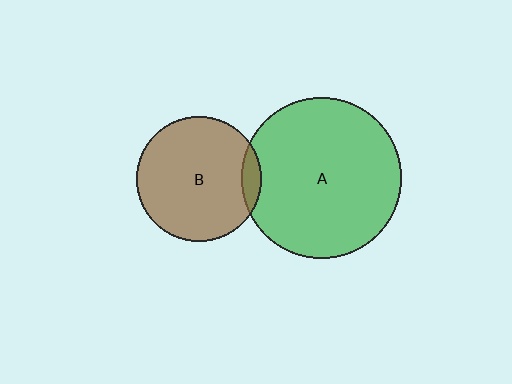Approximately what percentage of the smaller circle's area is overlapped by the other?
Approximately 10%.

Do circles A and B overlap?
Yes.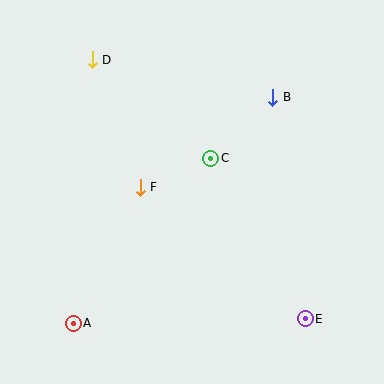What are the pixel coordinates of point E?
Point E is at (305, 319).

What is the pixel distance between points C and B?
The distance between C and B is 87 pixels.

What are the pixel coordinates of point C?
Point C is at (211, 158).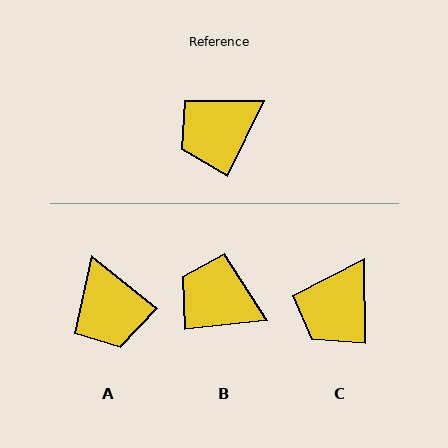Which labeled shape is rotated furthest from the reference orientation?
A, about 77 degrees away.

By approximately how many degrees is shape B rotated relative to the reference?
Approximately 58 degrees clockwise.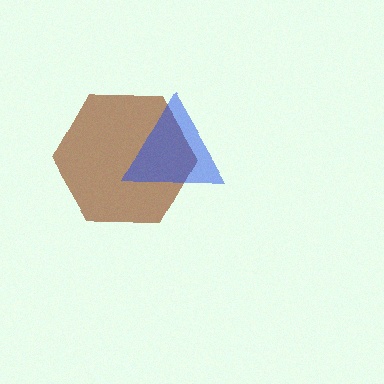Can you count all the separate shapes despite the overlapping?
Yes, there are 2 separate shapes.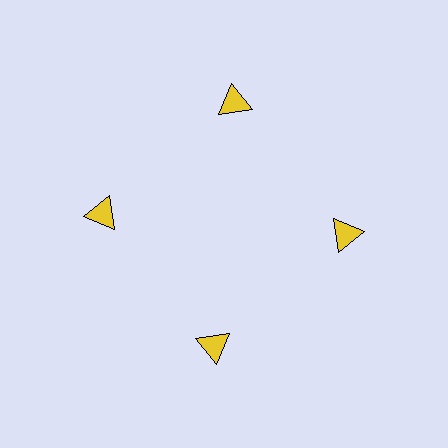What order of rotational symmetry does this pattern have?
This pattern has 4-fold rotational symmetry.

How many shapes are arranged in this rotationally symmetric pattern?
There are 4 shapes, arranged in 4 groups of 1.